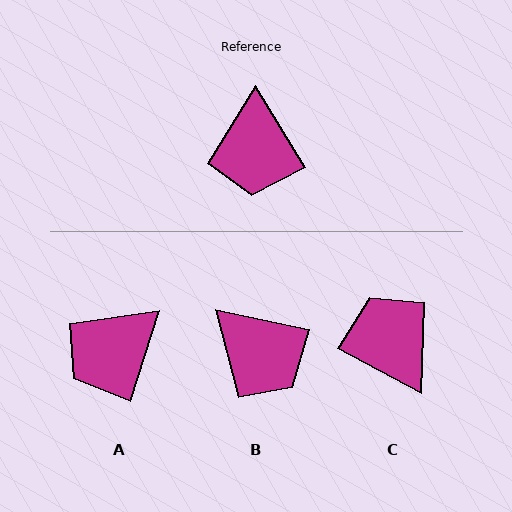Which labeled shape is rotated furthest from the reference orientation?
C, about 150 degrees away.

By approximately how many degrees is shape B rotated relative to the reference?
Approximately 46 degrees counter-clockwise.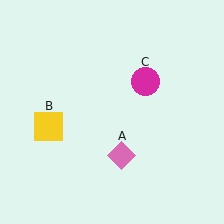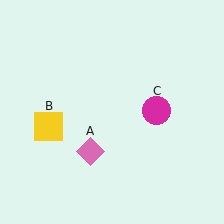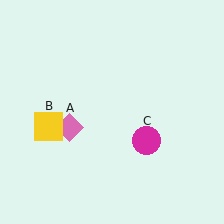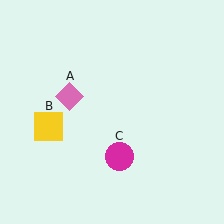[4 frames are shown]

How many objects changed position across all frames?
2 objects changed position: pink diamond (object A), magenta circle (object C).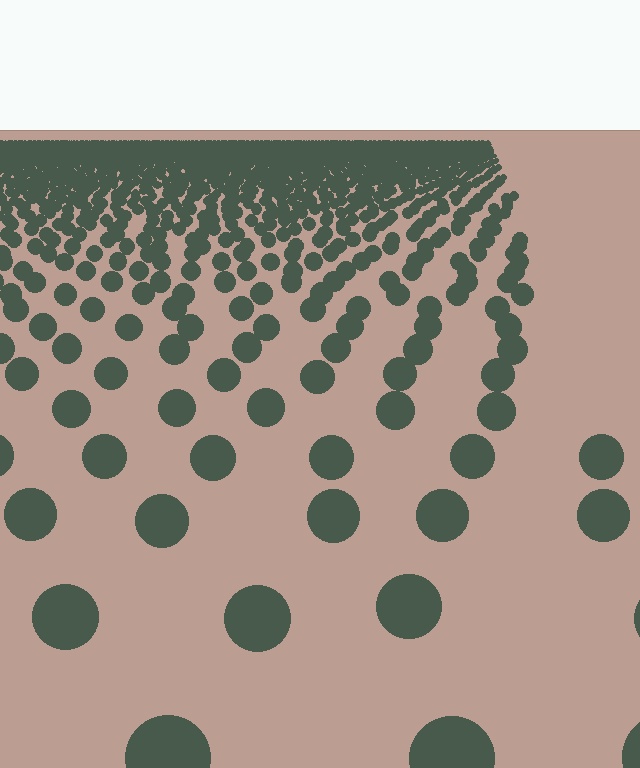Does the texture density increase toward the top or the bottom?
Density increases toward the top.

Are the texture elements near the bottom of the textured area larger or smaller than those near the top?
Larger. Near the bottom, elements are closer to the viewer and appear at a bigger on-screen size.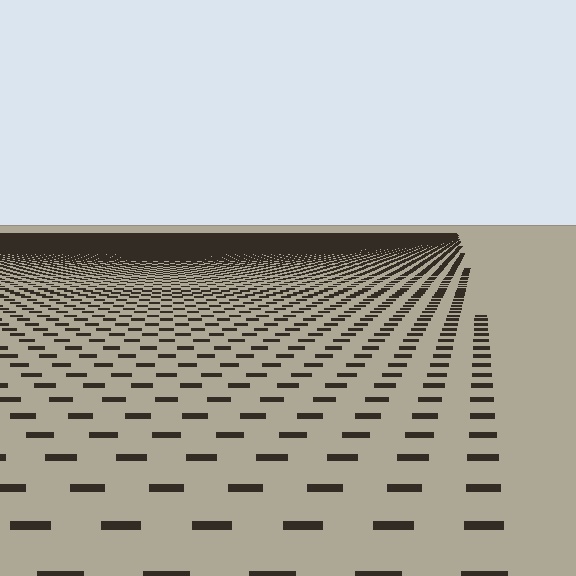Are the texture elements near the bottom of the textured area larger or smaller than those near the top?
Larger. Near the bottom, elements are closer to the viewer and appear at a bigger on-screen size.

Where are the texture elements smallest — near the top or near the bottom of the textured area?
Near the top.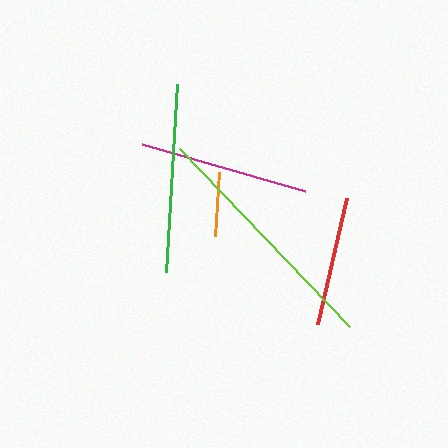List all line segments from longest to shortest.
From longest to shortest: lime, green, magenta, red, orange.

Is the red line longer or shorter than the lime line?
The lime line is longer than the red line.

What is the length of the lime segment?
The lime segment is approximately 246 pixels long.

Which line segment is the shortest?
The orange line is the shortest at approximately 64 pixels.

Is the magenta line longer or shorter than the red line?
The magenta line is longer than the red line.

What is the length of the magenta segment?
The magenta segment is approximately 170 pixels long.